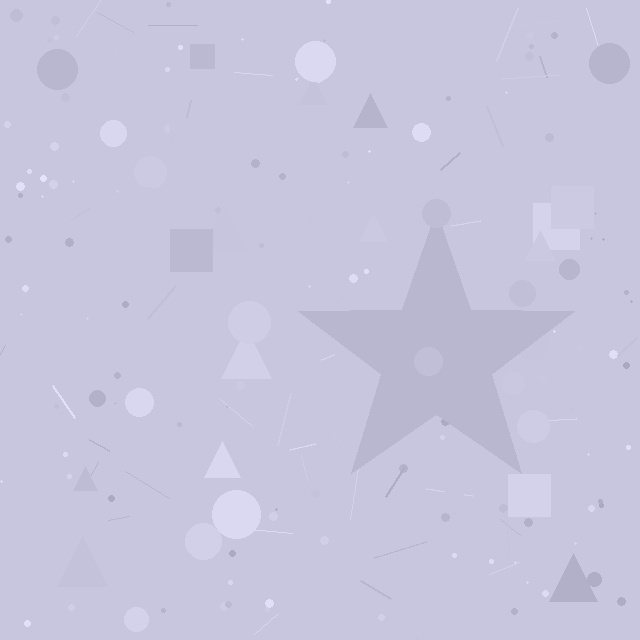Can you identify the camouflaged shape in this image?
The camouflaged shape is a star.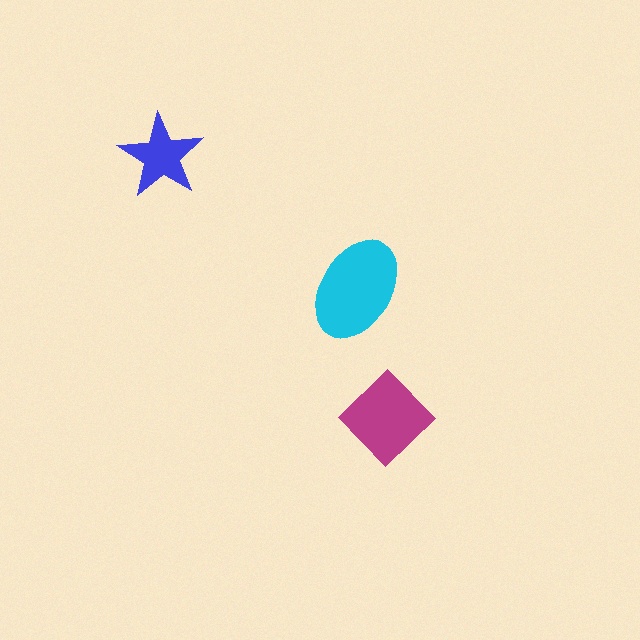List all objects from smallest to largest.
The blue star, the magenta diamond, the cyan ellipse.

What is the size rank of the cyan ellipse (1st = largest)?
1st.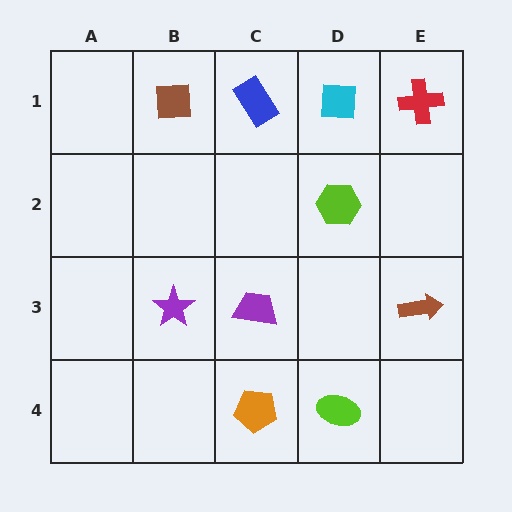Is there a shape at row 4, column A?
No, that cell is empty.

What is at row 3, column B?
A purple star.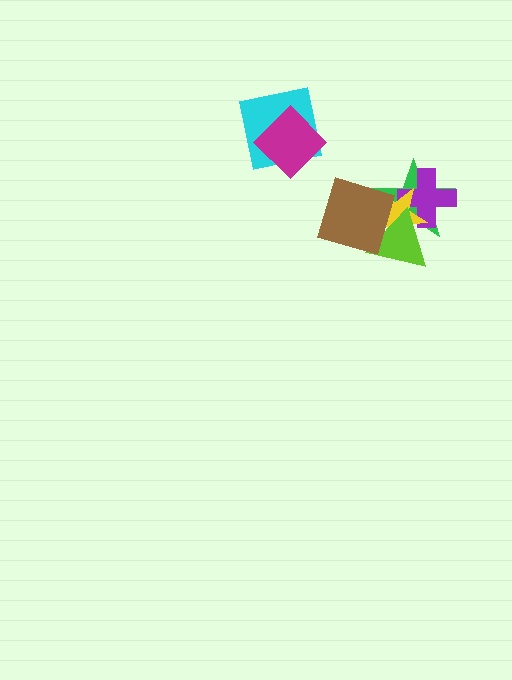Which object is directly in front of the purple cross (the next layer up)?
The yellow star is directly in front of the purple cross.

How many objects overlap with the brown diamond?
3 objects overlap with the brown diamond.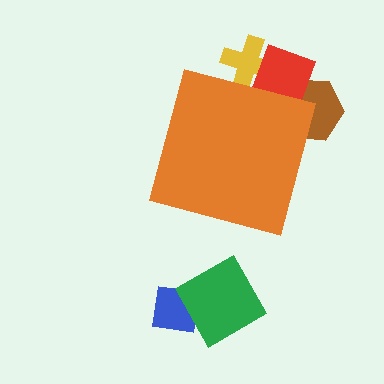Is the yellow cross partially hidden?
Yes, the yellow cross is partially hidden behind the orange square.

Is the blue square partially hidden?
No, the blue square is fully visible.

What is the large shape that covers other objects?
An orange square.